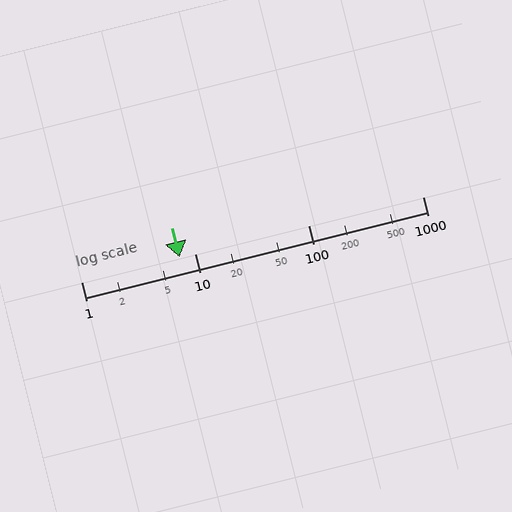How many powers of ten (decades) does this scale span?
The scale spans 3 decades, from 1 to 1000.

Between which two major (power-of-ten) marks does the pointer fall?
The pointer is between 1 and 10.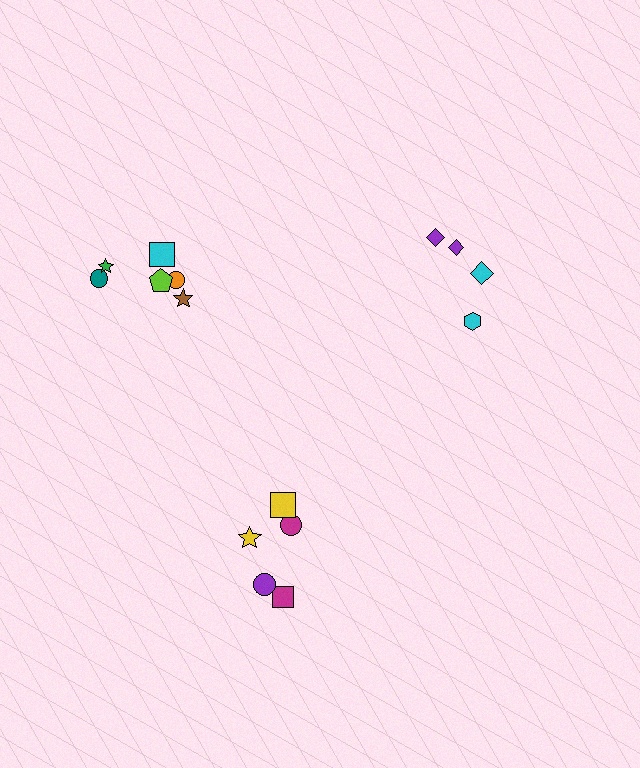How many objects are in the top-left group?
There are 6 objects.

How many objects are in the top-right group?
There are 4 objects.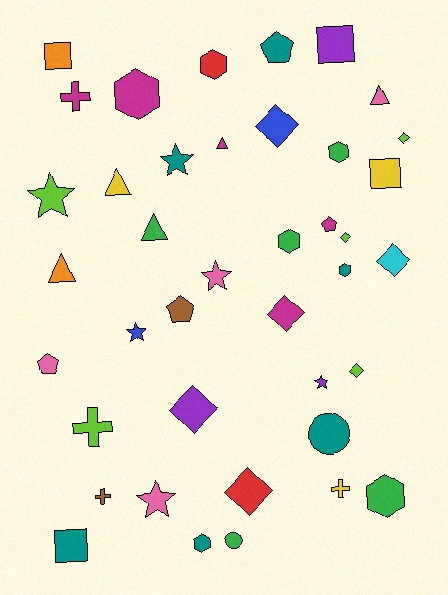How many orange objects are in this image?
There are 2 orange objects.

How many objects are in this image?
There are 40 objects.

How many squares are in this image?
There are 4 squares.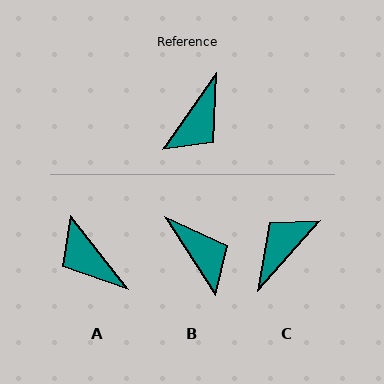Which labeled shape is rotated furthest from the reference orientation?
C, about 173 degrees away.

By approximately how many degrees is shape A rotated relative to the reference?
Approximately 107 degrees clockwise.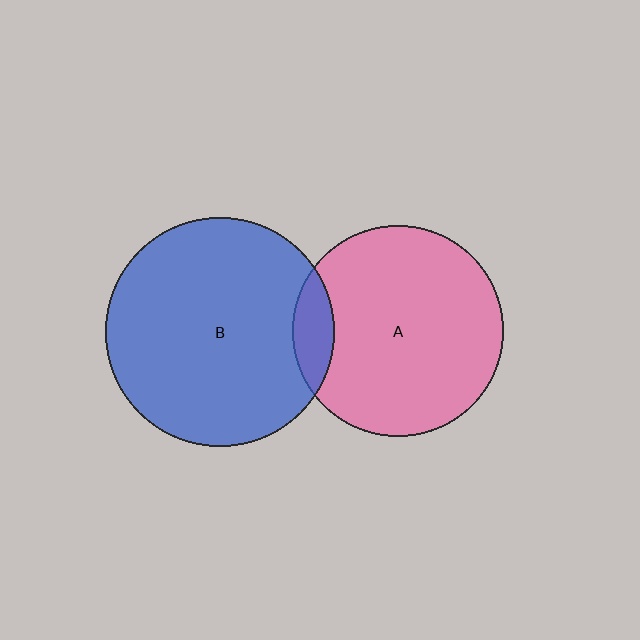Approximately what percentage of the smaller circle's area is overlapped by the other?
Approximately 10%.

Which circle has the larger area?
Circle B (blue).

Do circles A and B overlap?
Yes.